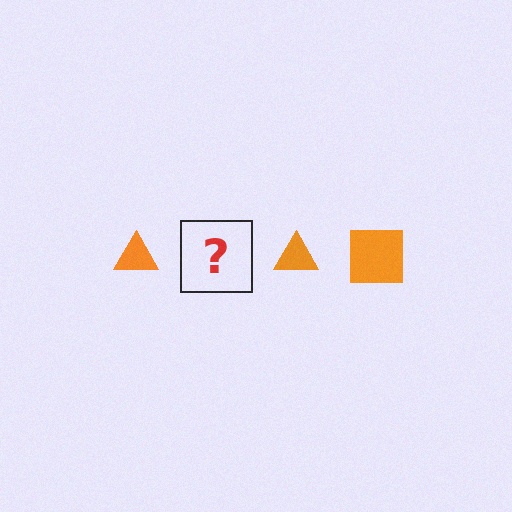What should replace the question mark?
The question mark should be replaced with an orange square.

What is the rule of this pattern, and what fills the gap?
The rule is that the pattern cycles through triangle, square shapes in orange. The gap should be filled with an orange square.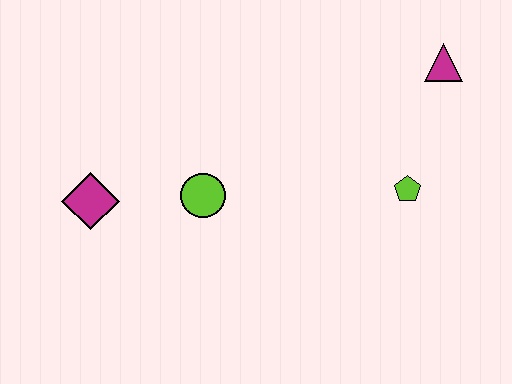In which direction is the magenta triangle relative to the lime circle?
The magenta triangle is to the right of the lime circle.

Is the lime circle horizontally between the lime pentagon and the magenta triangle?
No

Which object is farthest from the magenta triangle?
The magenta diamond is farthest from the magenta triangle.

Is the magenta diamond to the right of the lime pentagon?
No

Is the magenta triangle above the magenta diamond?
Yes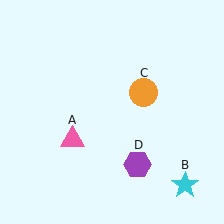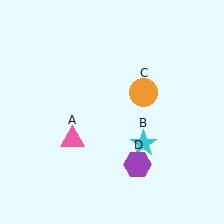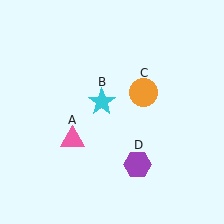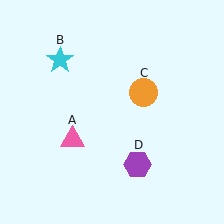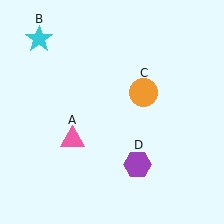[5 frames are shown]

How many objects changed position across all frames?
1 object changed position: cyan star (object B).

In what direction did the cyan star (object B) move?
The cyan star (object B) moved up and to the left.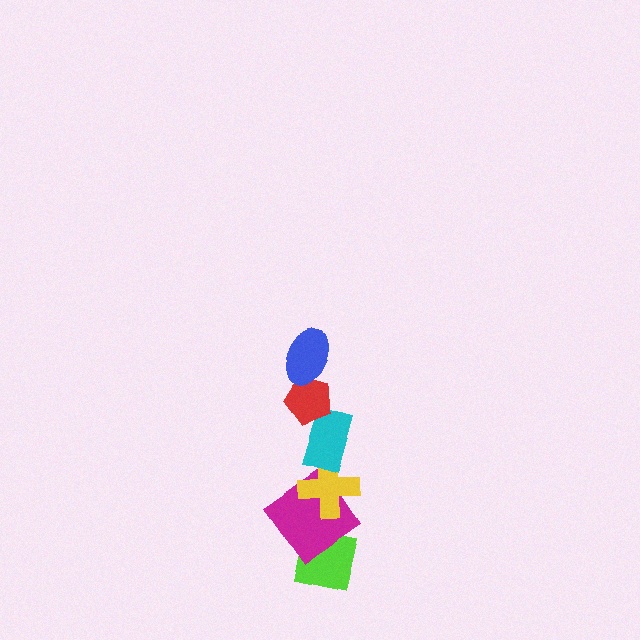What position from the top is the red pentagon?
The red pentagon is 2nd from the top.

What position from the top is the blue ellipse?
The blue ellipse is 1st from the top.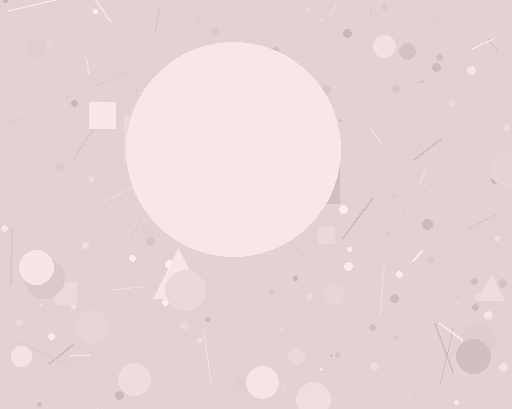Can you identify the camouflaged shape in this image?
The camouflaged shape is a circle.